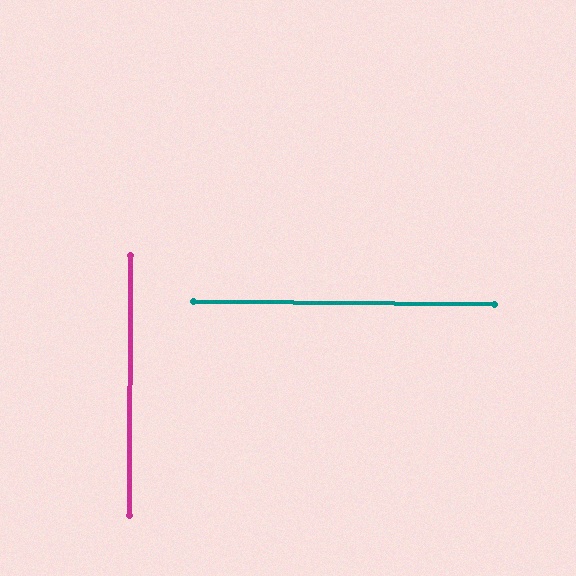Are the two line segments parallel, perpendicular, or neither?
Perpendicular — they meet at approximately 90°.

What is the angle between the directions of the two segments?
Approximately 90 degrees.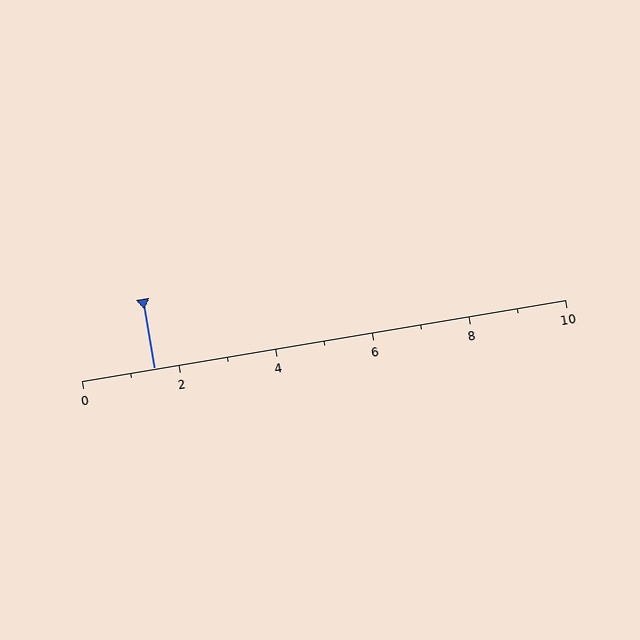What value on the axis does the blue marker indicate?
The marker indicates approximately 1.5.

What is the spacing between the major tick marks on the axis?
The major ticks are spaced 2 apart.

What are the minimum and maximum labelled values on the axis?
The axis runs from 0 to 10.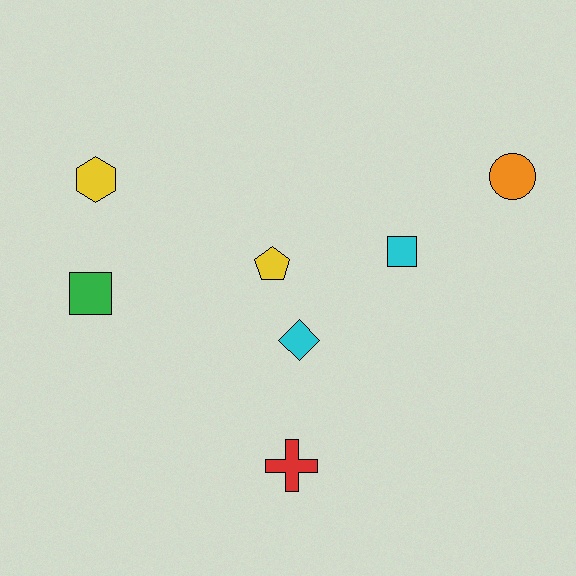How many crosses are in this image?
There is 1 cross.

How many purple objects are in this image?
There are no purple objects.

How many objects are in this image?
There are 7 objects.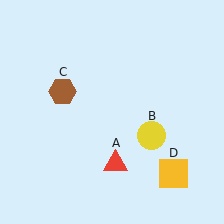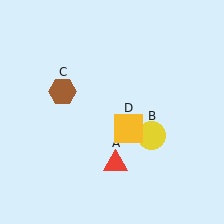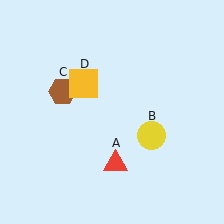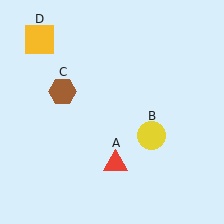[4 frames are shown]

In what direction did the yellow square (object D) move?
The yellow square (object D) moved up and to the left.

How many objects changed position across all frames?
1 object changed position: yellow square (object D).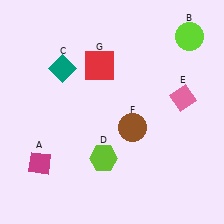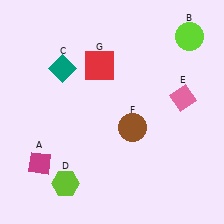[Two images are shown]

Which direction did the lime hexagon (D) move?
The lime hexagon (D) moved left.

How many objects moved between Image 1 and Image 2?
1 object moved between the two images.